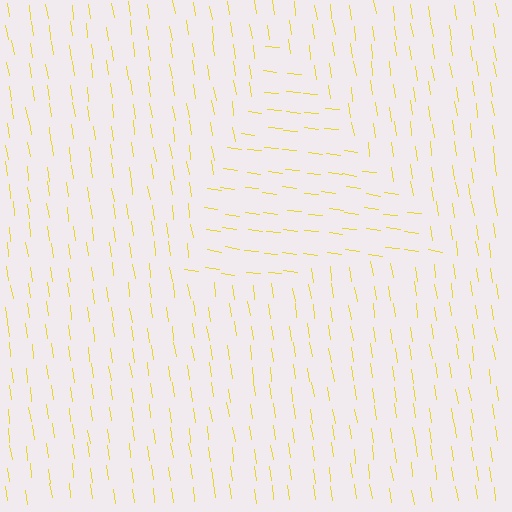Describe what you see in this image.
The image is filled with small yellow line segments. A triangle region in the image has lines oriented differently from the surrounding lines, creating a visible texture boundary.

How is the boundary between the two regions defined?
The boundary is defined purely by a change in line orientation (approximately 75 degrees difference). All lines are the same color and thickness.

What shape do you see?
I see a triangle.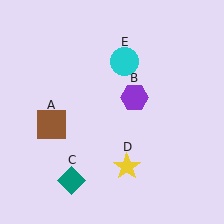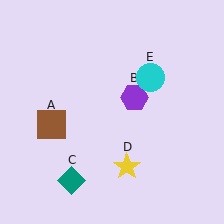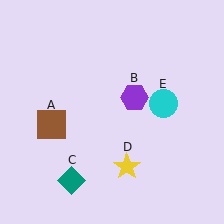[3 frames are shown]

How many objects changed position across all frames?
1 object changed position: cyan circle (object E).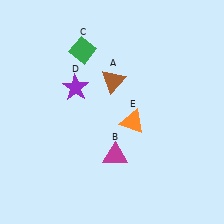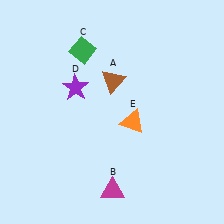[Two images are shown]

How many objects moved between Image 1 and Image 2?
1 object moved between the two images.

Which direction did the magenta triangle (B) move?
The magenta triangle (B) moved down.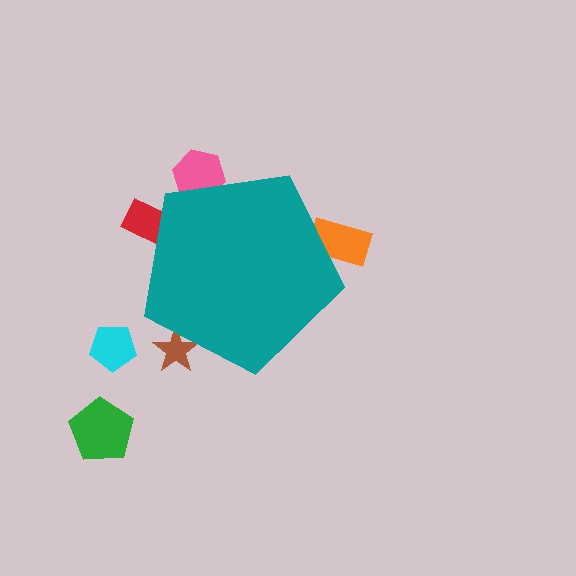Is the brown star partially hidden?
Yes, the brown star is partially hidden behind the teal pentagon.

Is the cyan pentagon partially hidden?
No, the cyan pentagon is fully visible.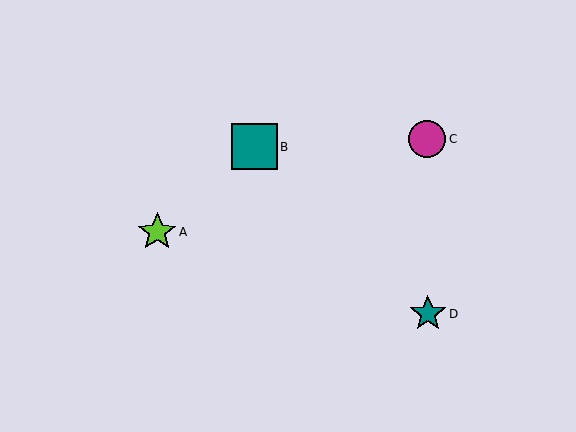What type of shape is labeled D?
Shape D is a teal star.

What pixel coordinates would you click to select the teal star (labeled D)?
Click at (428, 314) to select the teal star D.